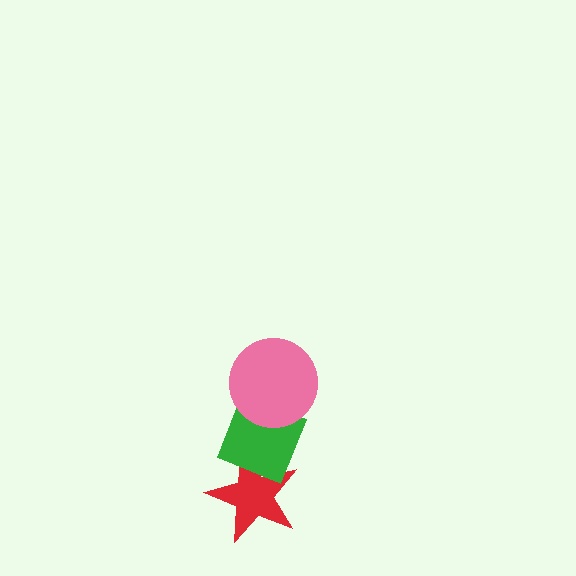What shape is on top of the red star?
The green diamond is on top of the red star.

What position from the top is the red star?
The red star is 3rd from the top.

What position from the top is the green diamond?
The green diamond is 2nd from the top.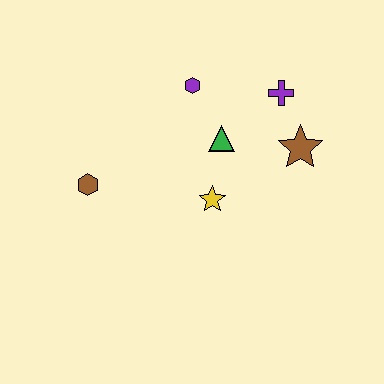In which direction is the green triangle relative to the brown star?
The green triangle is to the left of the brown star.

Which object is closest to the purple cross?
The brown star is closest to the purple cross.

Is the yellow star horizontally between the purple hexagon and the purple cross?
Yes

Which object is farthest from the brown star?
The brown hexagon is farthest from the brown star.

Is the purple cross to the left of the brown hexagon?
No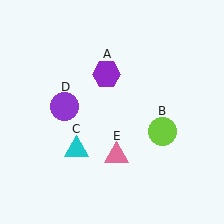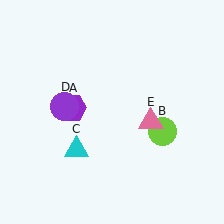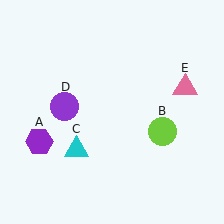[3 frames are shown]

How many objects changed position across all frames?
2 objects changed position: purple hexagon (object A), pink triangle (object E).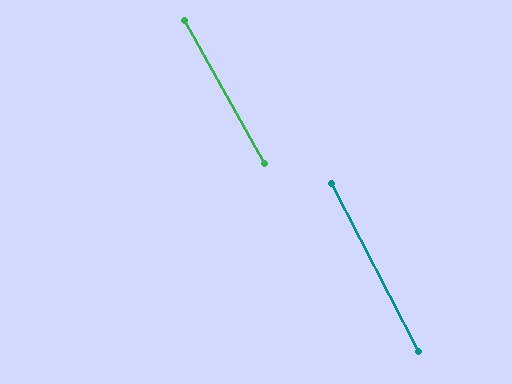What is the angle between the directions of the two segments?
Approximately 2 degrees.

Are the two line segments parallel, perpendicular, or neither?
Parallel — their directions differ by only 1.7°.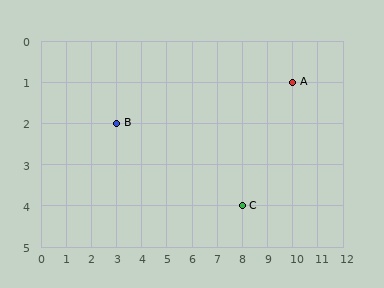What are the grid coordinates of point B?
Point B is at grid coordinates (3, 2).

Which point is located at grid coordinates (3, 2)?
Point B is at (3, 2).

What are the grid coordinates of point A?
Point A is at grid coordinates (10, 1).